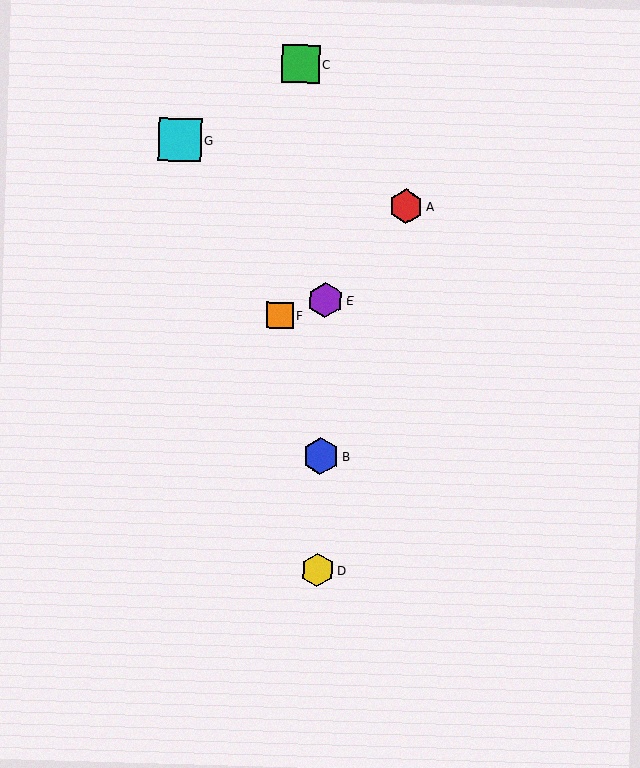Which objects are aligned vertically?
Objects B, D, E are aligned vertically.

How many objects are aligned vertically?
3 objects (B, D, E) are aligned vertically.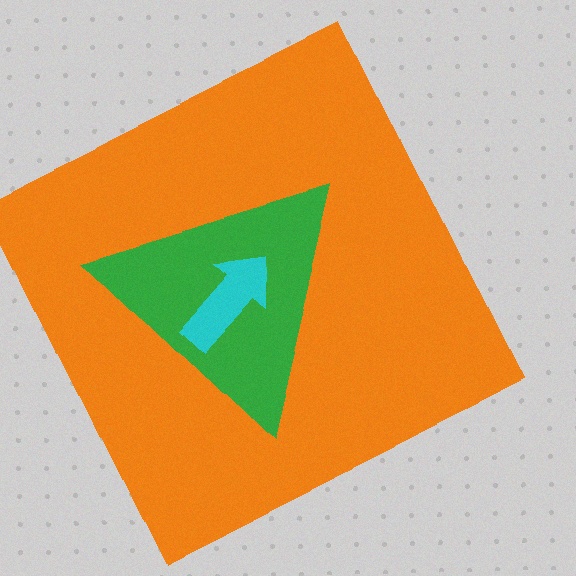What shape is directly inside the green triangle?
The cyan arrow.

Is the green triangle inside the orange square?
Yes.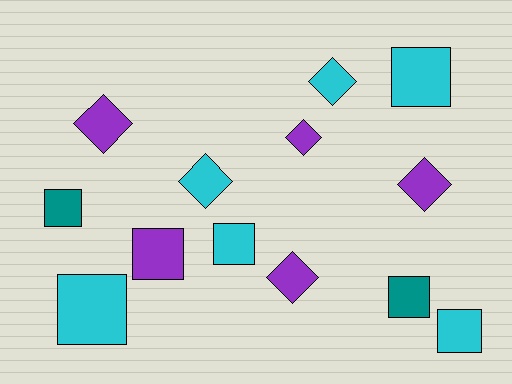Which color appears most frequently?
Cyan, with 6 objects.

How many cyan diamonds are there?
There are 2 cyan diamonds.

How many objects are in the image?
There are 13 objects.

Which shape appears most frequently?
Square, with 7 objects.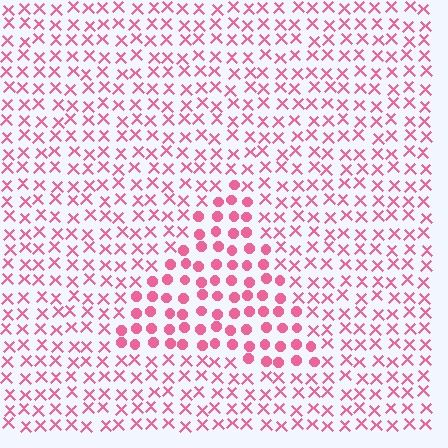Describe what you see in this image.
The image is filled with small pink elements arranged in a uniform grid. A triangle-shaped region contains circles, while the surrounding area contains X marks. The boundary is defined purely by the change in element shape.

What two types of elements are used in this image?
The image uses circles inside the triangle region and X marks outside it.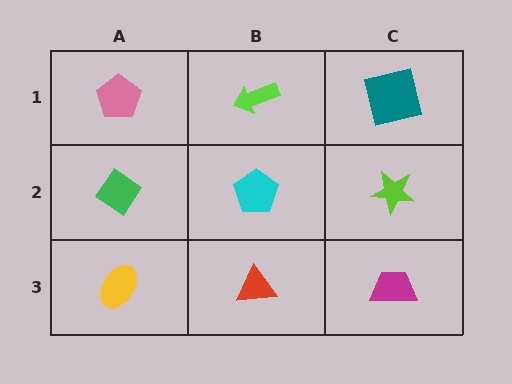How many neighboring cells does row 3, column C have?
2.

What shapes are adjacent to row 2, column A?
A pink pentagon (row 1, column A), a yellow ellipse (row 3, column A), a cyan pentagon (row 2, column B).